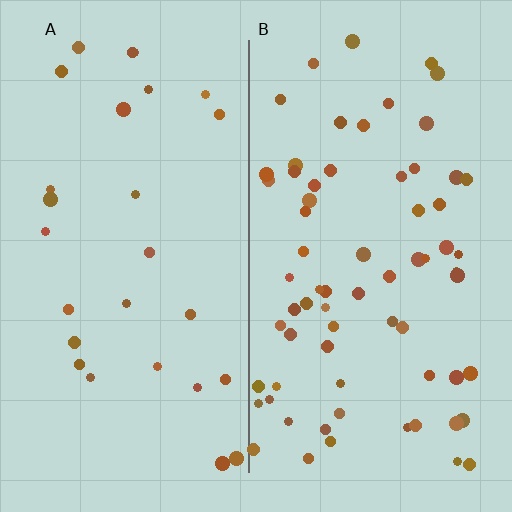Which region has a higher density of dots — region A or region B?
B (the right).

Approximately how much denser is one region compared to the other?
Approximately 2.5× — region B over region A.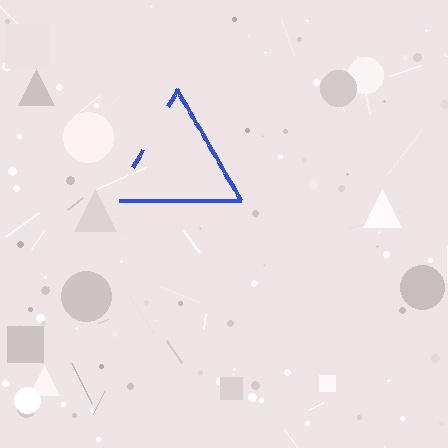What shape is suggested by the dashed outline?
The dashed outline suggests a triangle.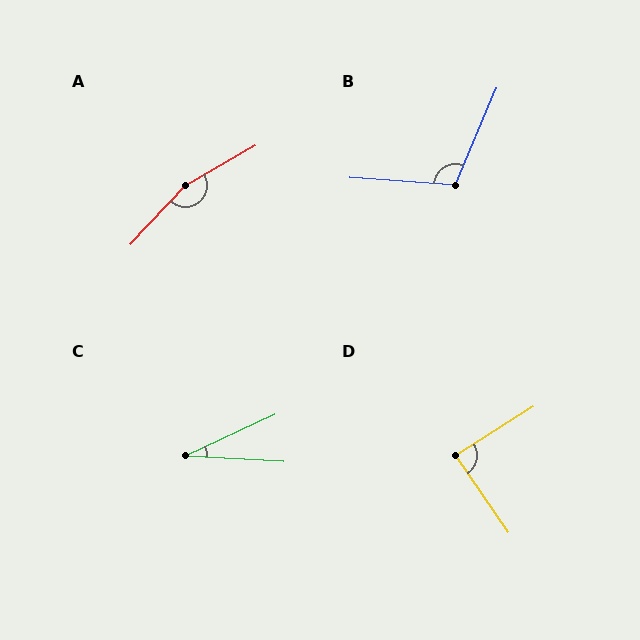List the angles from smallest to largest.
C (28°), D (88°), B (109°), A (163°).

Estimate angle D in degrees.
Approximately 88 degrees.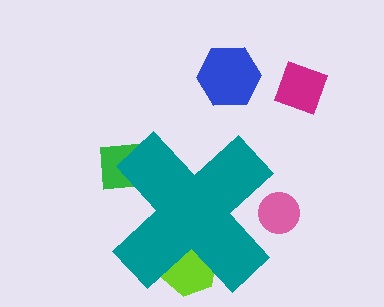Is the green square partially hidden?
Yes, the green square is partially hidden behind the teal cross.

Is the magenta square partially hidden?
No, the magenta square is fully visible.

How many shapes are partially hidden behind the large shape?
3 shapes are partially hidden.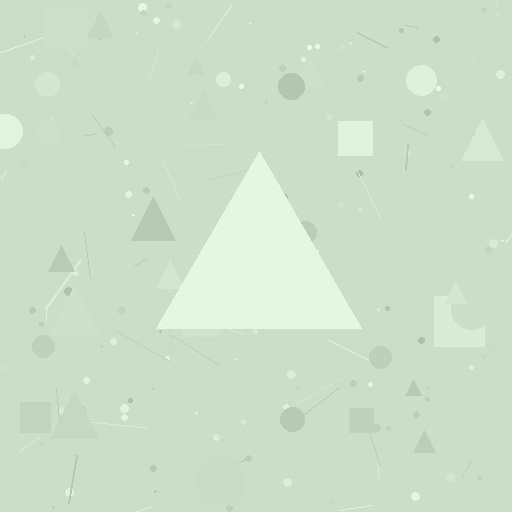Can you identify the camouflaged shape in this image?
The camouflaged shape is a triangle.